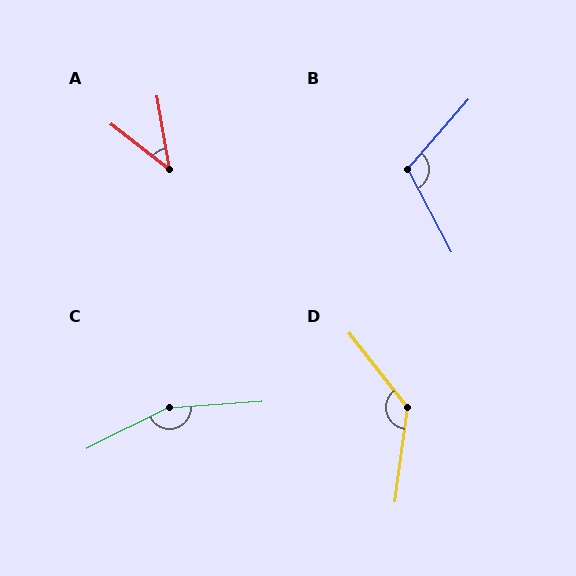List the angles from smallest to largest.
A (42°), B (111°), D (134°), C (158°).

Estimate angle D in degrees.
Approximately 134 degrees.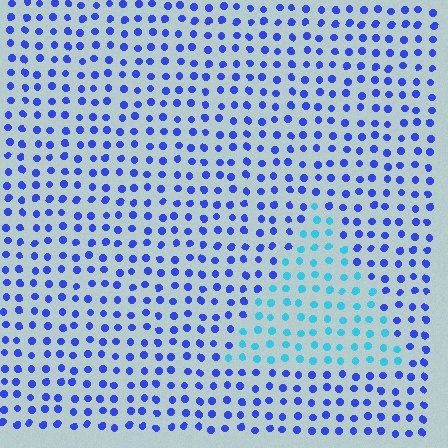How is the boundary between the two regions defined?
The boundary is defined purely by a slight shift in hue (about 44 degrees). Spacing, size, and orientation are identical on both sides.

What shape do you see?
I see a triangle.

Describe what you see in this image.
The image is filled with small blue elements in a uniform arrangement. A triangle-shaped region is visible where the elements are tinted to a slightly different hue, forming a subtle color boundary.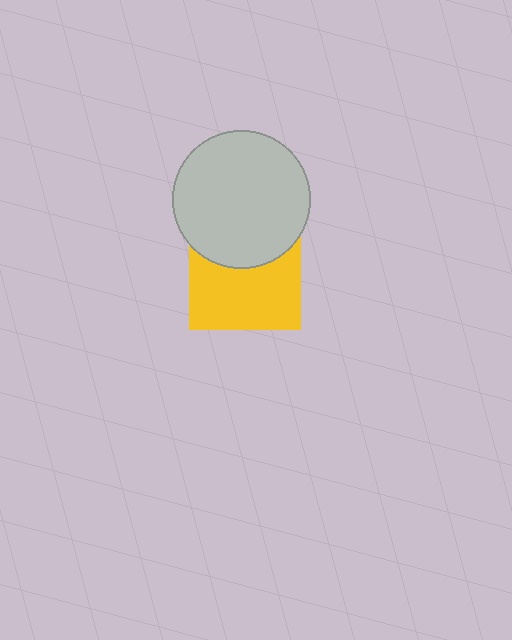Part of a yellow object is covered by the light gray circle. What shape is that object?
It is a square.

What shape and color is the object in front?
The object in front is a light gray circle.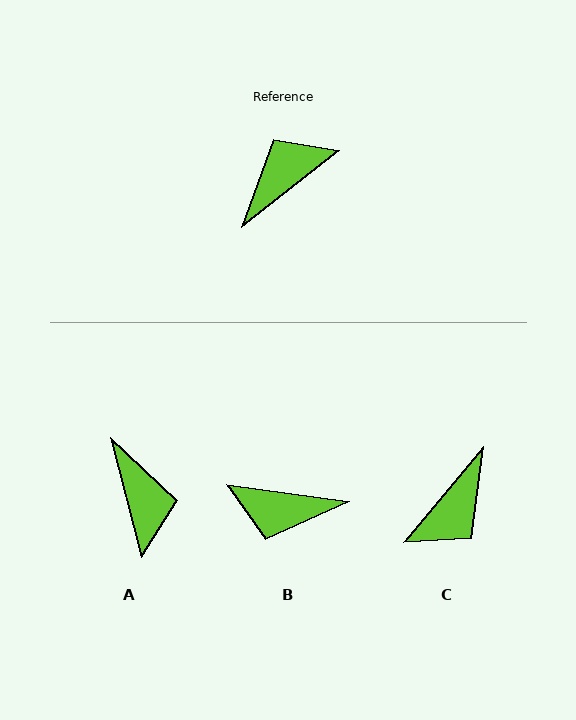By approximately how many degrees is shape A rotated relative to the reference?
Approximately 113 degrees clockwise.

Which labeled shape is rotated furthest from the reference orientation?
C, about 167 degrees away.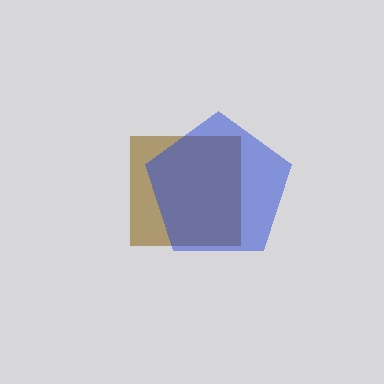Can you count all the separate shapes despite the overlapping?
Yes, there are 2 separate shapes.